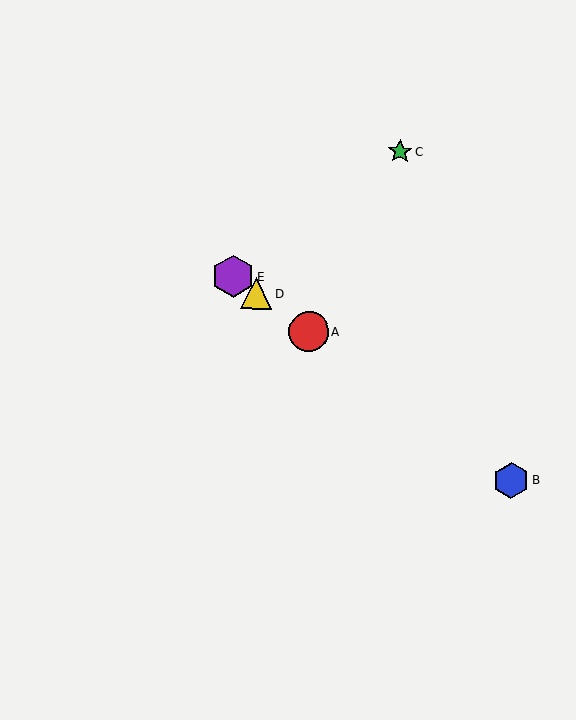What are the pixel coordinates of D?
Object D is at (256, 293).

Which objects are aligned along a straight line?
Objects A, B, D, E are aligned along a straight line.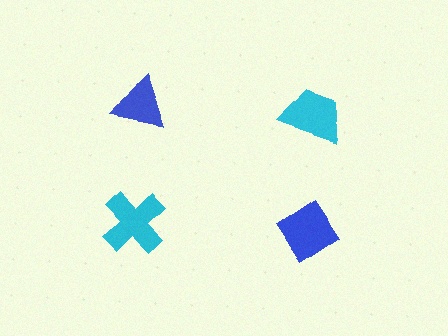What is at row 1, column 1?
A blue triangle.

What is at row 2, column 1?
A cyan cross.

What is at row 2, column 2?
A blue diamond.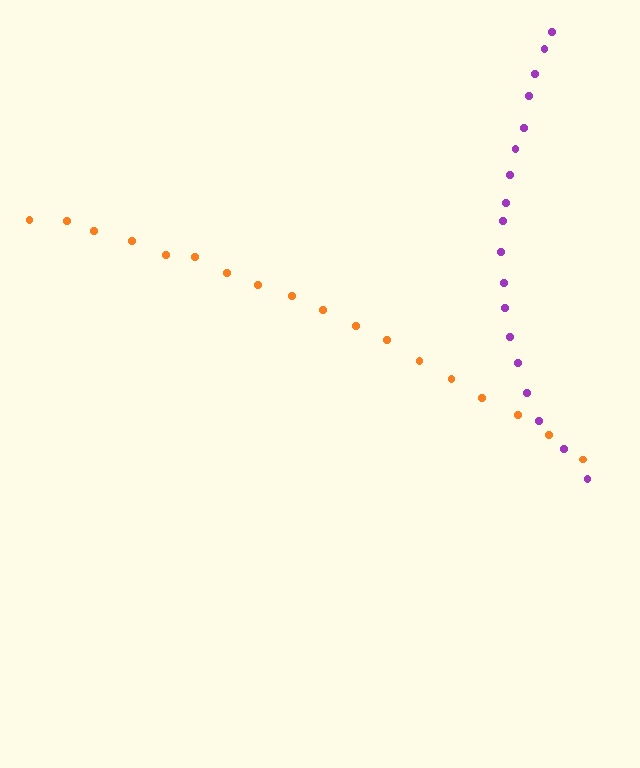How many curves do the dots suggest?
There are 2 distinct paths.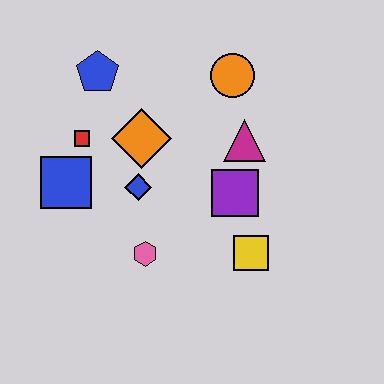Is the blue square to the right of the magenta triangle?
No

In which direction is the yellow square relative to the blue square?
The yellow square is to the right of the blue square.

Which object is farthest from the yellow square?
The blue pentagon is farthest from the yellow square.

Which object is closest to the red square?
The blue square is closest to the red square.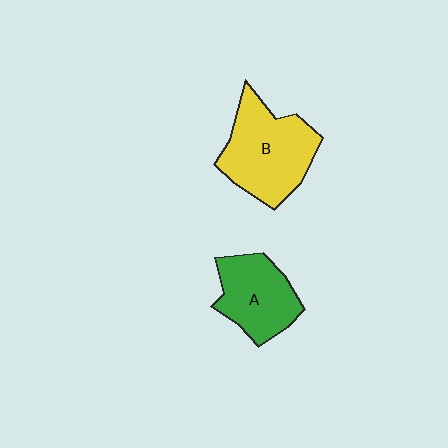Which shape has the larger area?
Shape B (yellow).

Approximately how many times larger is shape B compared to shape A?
Approximately 1.3 times.